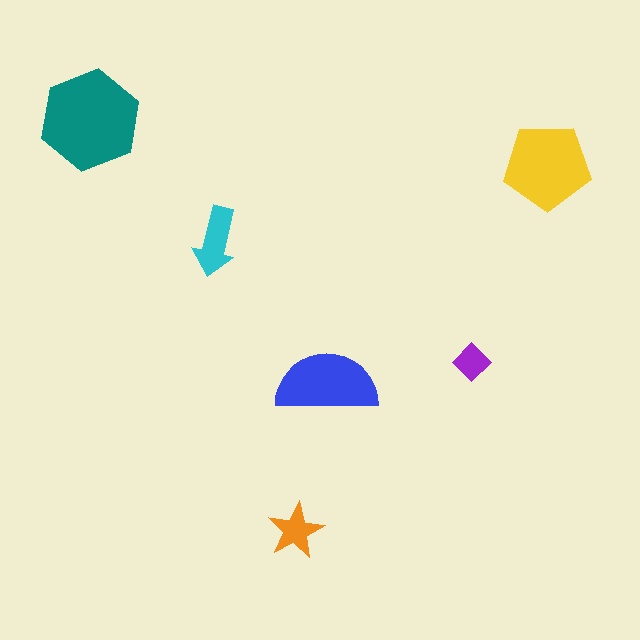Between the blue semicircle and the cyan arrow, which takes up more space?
The blue semicircle.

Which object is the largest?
The teal hexagon.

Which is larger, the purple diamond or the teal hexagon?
The teal hexagon.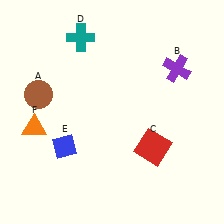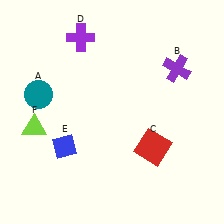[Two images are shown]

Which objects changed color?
A changed from brown to teal. D changed from teal to purple. F changed from orange to lime.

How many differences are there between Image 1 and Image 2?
There are 3 differences between the two images.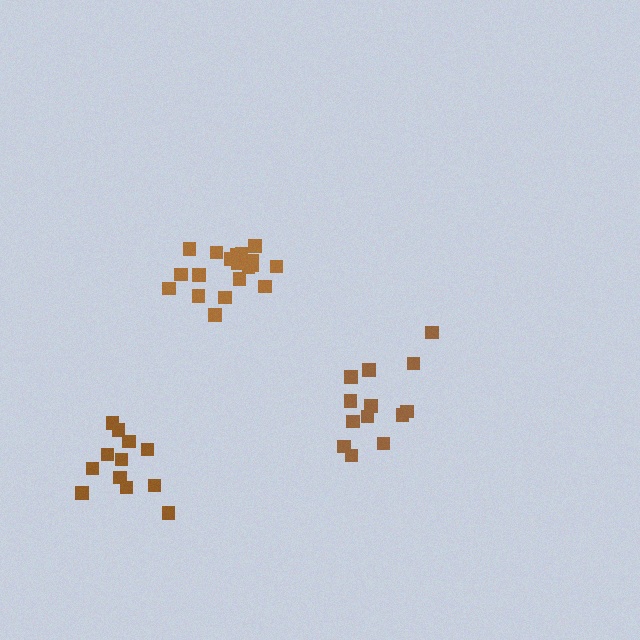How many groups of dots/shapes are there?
There are 3 groups.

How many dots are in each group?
Group 1: 13 dots, Group 2: 13 dots, Group 3: 19 dots (45 total).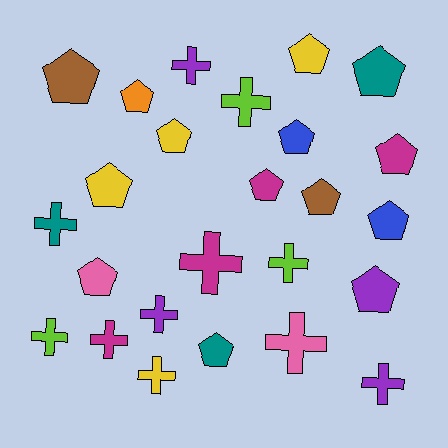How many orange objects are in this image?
There is 1 orange object.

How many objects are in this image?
There are 25 objects.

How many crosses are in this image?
There are 11 crosses.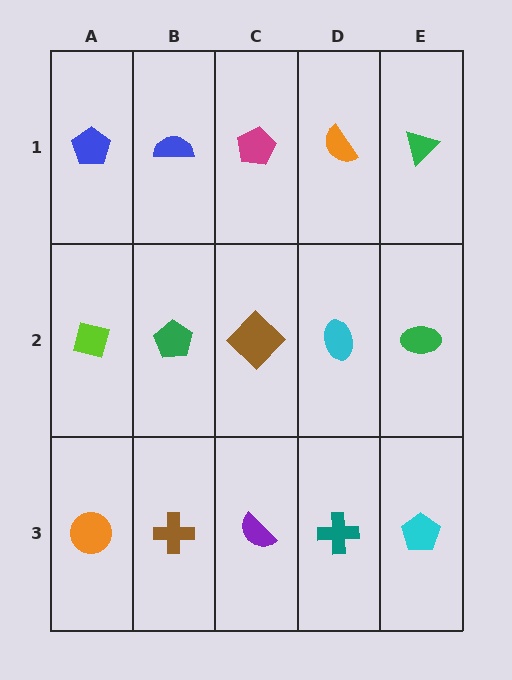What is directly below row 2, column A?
An orange circle.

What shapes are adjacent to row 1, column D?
A cyan ellipse (row 2, column D), a magenta pentagon (row 1, column C), a green triangle (row 1, column E).